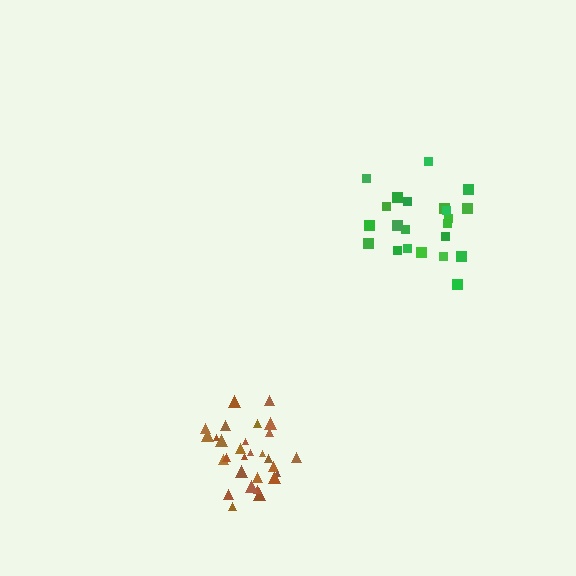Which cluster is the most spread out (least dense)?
Green.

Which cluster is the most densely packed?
Brown.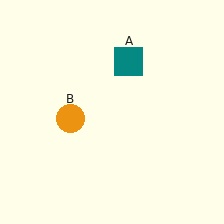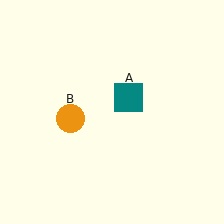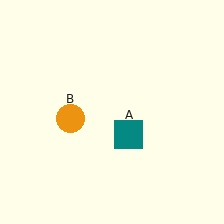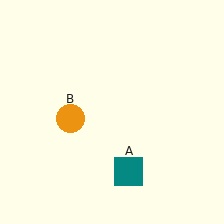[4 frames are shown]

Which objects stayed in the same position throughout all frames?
Orange circle (object B) remained stationary.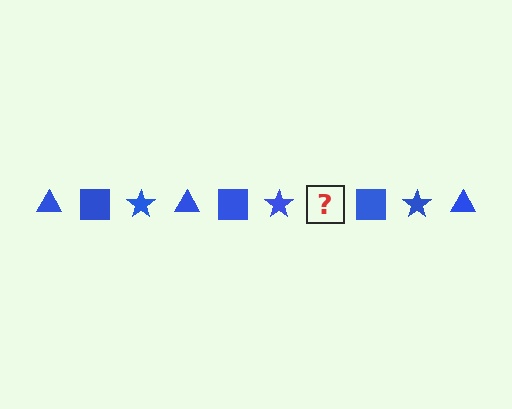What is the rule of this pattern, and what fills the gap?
The rule is that the pattern cycles through triangle, square, star shapes in blue. The gap should be filled with a blue triangle.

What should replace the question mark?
The question mark should be replaced with a blue triangle.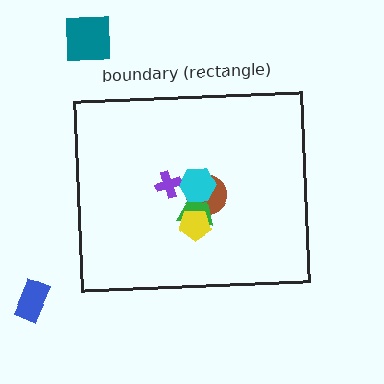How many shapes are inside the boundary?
5 inside, 2 outside.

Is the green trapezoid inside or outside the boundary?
Inside.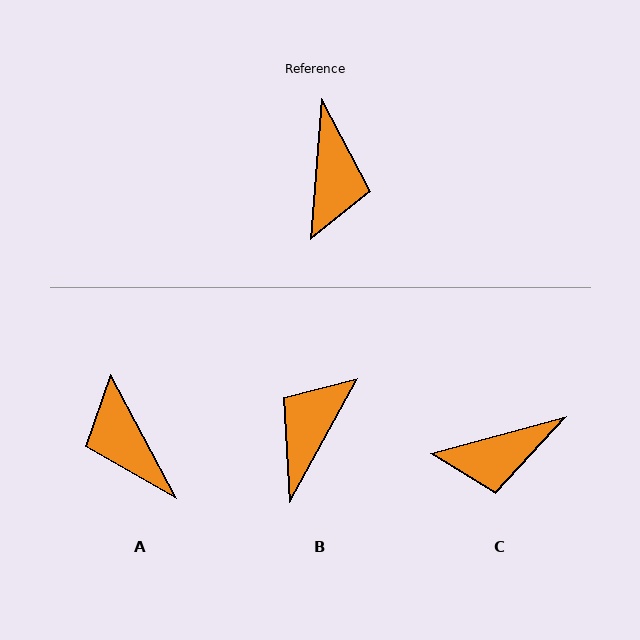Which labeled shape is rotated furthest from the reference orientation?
B, about 156 degrees away.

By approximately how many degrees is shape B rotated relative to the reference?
Approximately 156 degrees counter-clockwise.